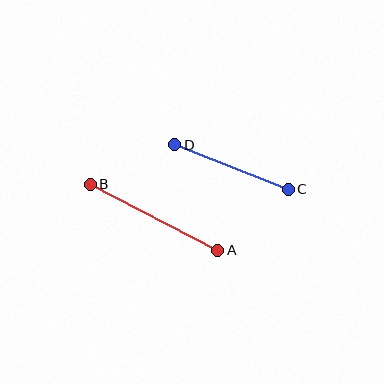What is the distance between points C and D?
The distance is approximately 122 pixels.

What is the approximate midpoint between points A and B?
The midpoint is at approximately (154, 217) pixels.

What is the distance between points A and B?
The distance is approximately 144 pixels.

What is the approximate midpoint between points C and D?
The midpoint is at approximately (231, 167) pixels.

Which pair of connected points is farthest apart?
Points A and B are farthest apart.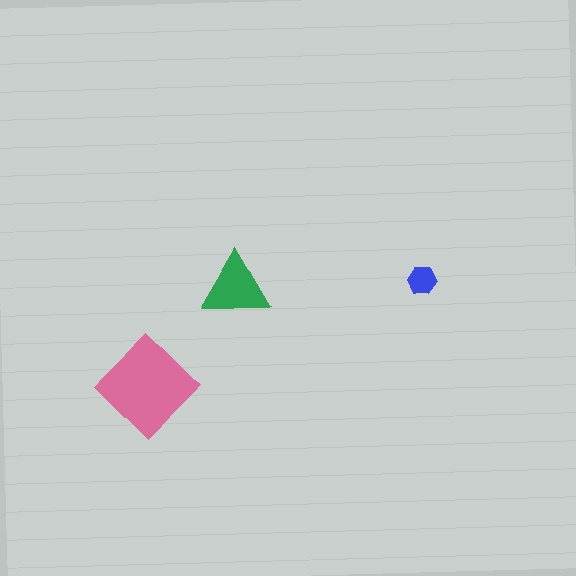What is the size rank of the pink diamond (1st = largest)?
1st.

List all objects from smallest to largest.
The blue hexagon, the green triangle, the pink diamond.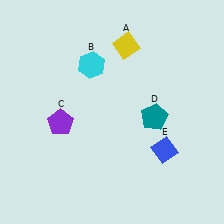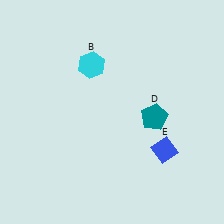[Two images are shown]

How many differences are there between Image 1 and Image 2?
There are 2 differences between the two images.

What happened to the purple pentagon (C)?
The purple pentagon (C) was removed in Image 2. It was in the bottom-left area of Image 1.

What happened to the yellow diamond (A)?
The yellow diamond (A) was removed in Image 2. It was in the top-right area of Image 1.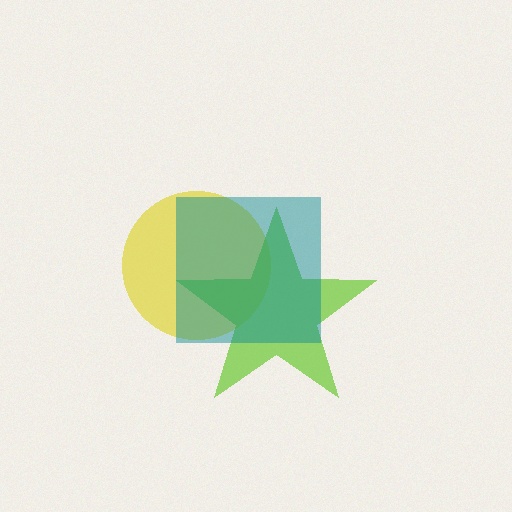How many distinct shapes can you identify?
There are 3 distinct shapes: a yellow circle, a lime star, a teal square.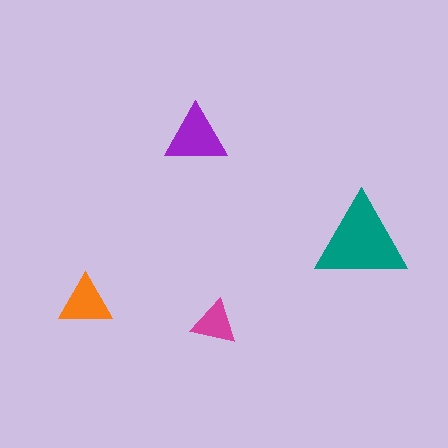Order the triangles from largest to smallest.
the teal one, the purple one, the orange one, the magenta one.